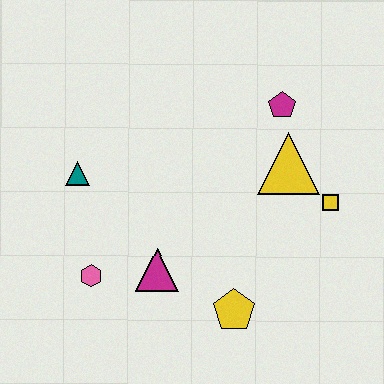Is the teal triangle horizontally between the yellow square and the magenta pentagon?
No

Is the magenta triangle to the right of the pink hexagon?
Yes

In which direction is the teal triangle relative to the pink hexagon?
The teal triangle is above the pink hexagon.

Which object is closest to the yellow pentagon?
The magenta triangle is closest to the yellow pentagon.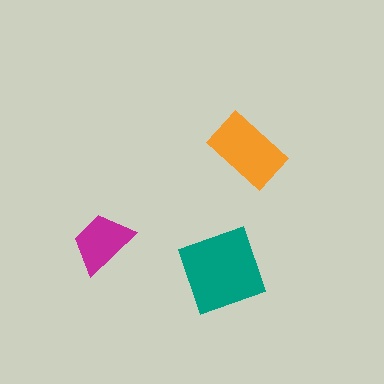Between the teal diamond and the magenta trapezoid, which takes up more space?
The teal diamond.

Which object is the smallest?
The magenta trapezoid.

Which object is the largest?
The teal diamond.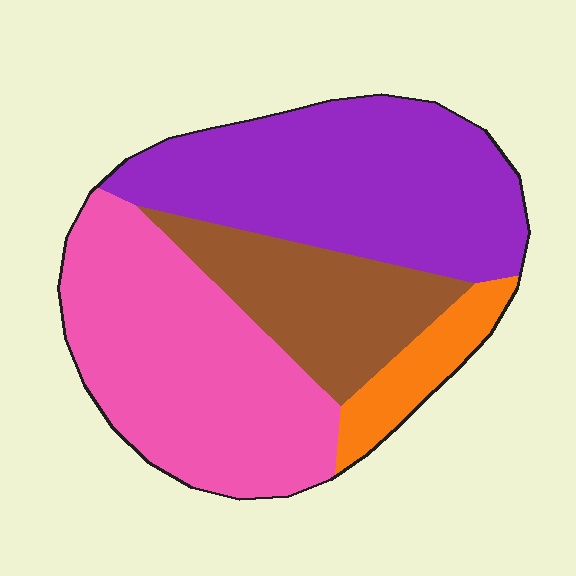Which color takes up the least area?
Orange, at roughly 10%.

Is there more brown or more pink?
Pink.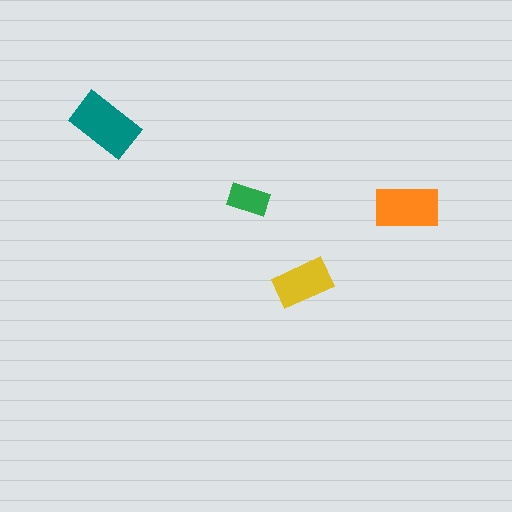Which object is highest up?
The teal rectangle is topmost.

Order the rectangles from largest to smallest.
the teal one, the orange one, the yellow one, the green one.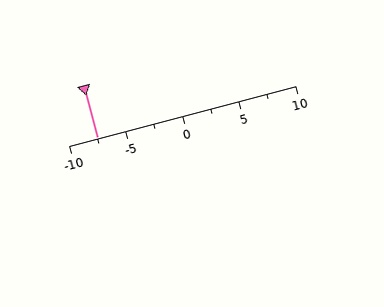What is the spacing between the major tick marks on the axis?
The major ticks are spaced 5 apart.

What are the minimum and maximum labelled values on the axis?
The axis runs from -10 to 10.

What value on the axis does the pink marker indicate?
The marker indicates approximately -7.5.